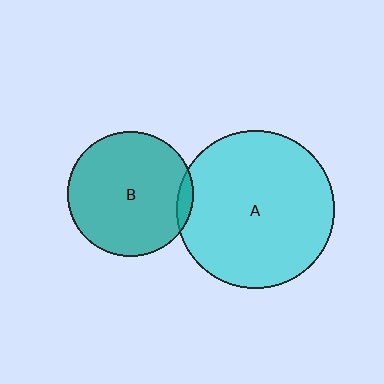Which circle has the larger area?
Circle A (cyan).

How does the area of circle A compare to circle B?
Approximately 1.6 times.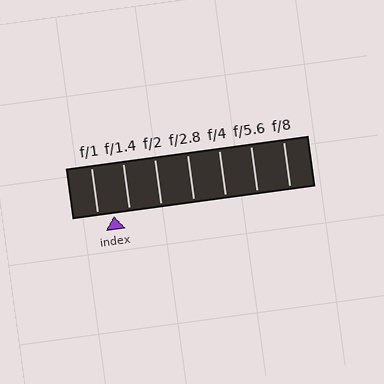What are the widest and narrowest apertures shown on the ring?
The widest aperture shown is f/1 and the narrowest is f/8.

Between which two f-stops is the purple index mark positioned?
The index mark is between f/1 and f/1.4.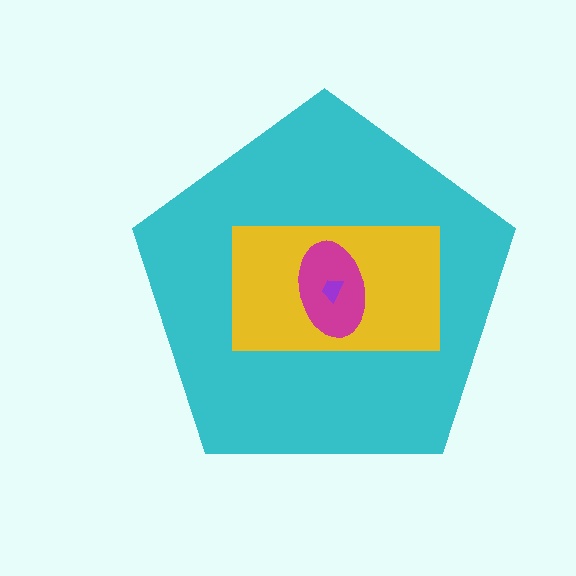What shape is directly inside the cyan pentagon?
The yellow rectangle.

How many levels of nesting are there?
4.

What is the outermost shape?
The cyan pentagon.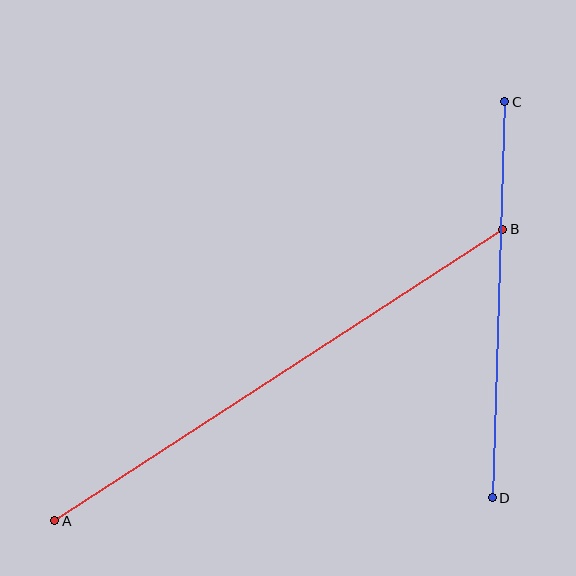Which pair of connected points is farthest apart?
Points A and B are farthest apart.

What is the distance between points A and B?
The distance is approximately 535 pixels.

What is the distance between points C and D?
The distance is approximately 396 pixels.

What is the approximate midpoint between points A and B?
The midpoint is at approximately (279, 375) pixels.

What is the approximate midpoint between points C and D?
The midpoint is at approximately (498, 300) pixels.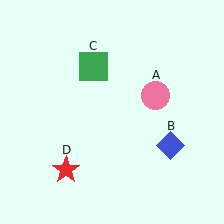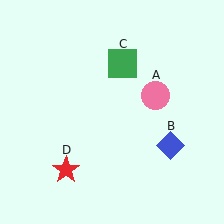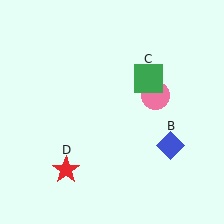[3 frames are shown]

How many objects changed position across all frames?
1 object changed position: green square (object C).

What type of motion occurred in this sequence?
The green square (object C) rotated clockwise around the center of the scene.